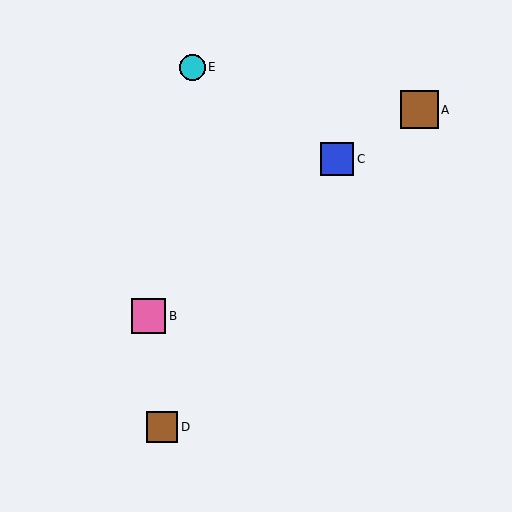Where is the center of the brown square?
The center of the brown square is at (162, 427).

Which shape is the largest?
The brown square (labeled A) is the largest.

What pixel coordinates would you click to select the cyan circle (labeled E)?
Click at (192, 67) to select the cyan circle E.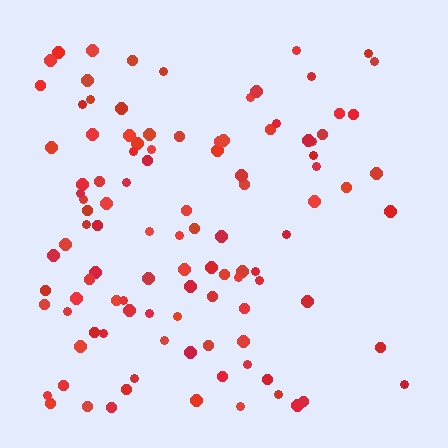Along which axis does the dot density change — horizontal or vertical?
Horizontal.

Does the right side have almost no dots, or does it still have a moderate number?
Still a moderate number, just noticeably fewer than the left.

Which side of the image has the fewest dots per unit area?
The right.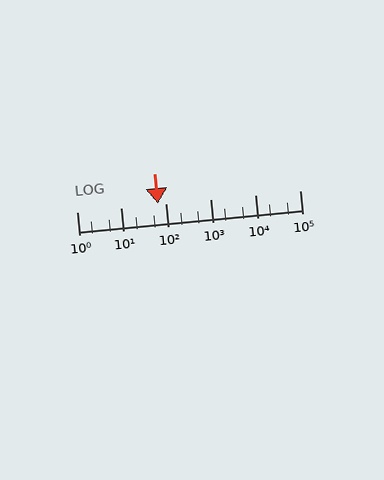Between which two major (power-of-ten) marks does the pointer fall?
The pointer is between 10 and 100.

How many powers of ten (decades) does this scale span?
The scale spans 5 decades, from 1 to 100000.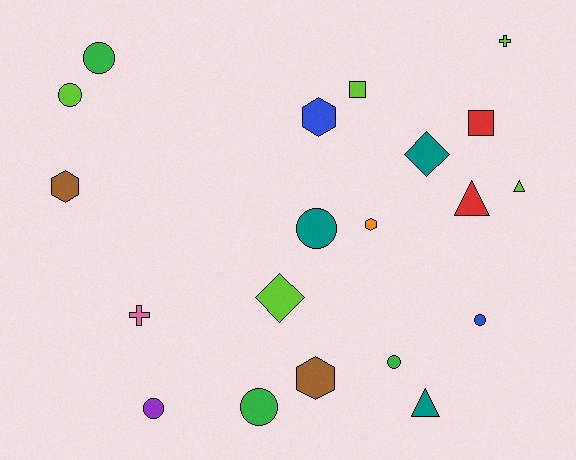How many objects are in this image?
There are 20 objects.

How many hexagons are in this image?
There are 4 hexagons.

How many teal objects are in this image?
There are 3 teal objects.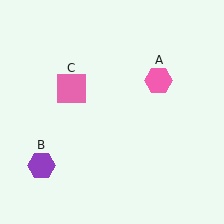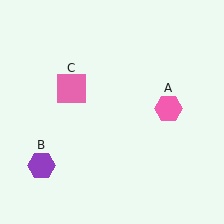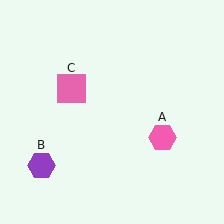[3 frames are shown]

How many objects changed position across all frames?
1 object changed position: pink hexagon (object A).